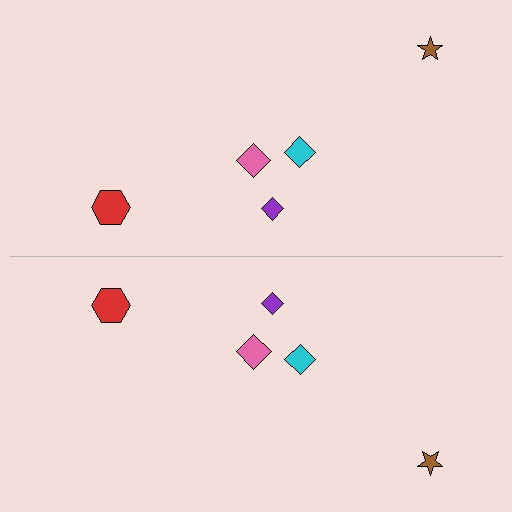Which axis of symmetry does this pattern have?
The pattern has a horizontal axis of symmetry running through the center of the image.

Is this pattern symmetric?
Yes, this pattern has bilateral (reflection) symmetry.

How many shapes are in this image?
There are 10 shapes in this image.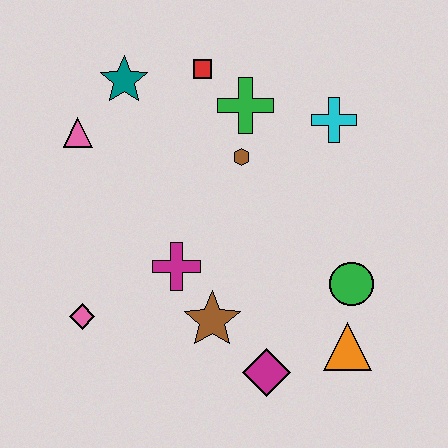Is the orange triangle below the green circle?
Yes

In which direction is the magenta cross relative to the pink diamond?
The magenta cross is to the right of the pink diamond.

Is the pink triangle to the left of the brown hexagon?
Yes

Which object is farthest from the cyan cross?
The pink diamond is farthest from the cyan cross.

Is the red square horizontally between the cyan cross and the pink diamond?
Yes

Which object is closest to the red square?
The green cross is closest to the red square.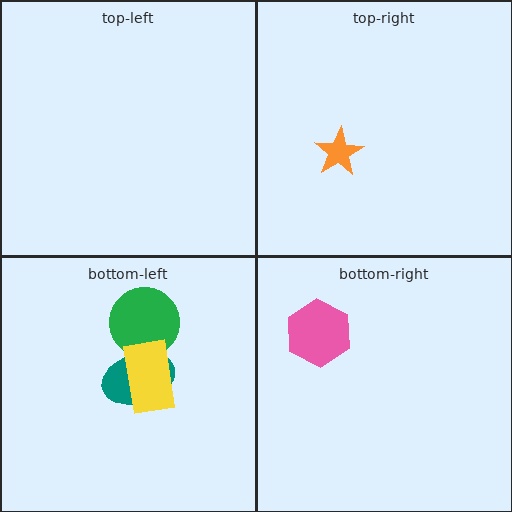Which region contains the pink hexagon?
The bottom-right region.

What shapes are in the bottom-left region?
The teal ellipse, the green circle, the yellow rectangle.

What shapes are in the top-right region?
The orange star.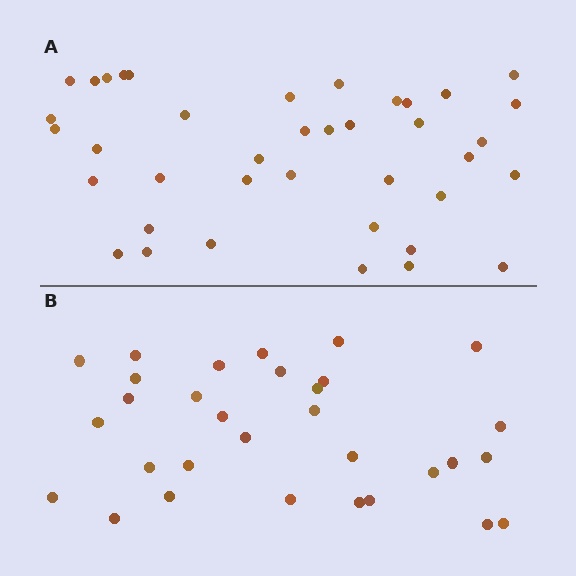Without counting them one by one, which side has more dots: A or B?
Region A (the top region) has more dots.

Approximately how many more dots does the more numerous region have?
Region A has roughly 8 or so more dots than region B.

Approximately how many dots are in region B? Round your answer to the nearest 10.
About 30 dots. (The exact count is 31, which rounds to 30.)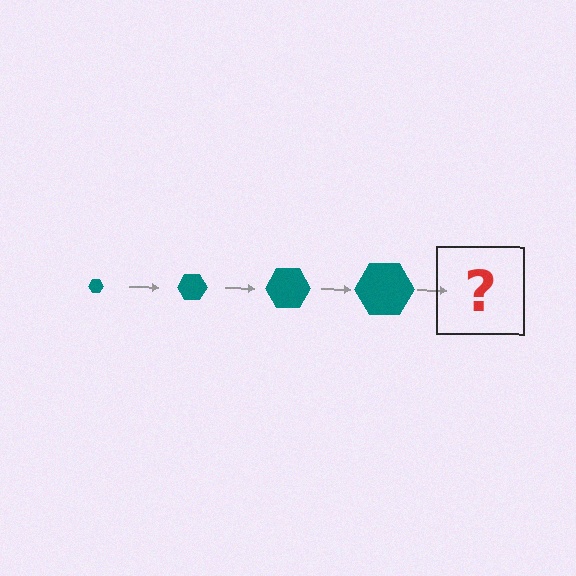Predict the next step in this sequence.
The next step is a teal hexagon, larger than the previous one.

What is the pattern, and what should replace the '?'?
The pattern is that the hexagon gets progressively larger each step. The '?' should be a teal hexagon, larger than the previous one.